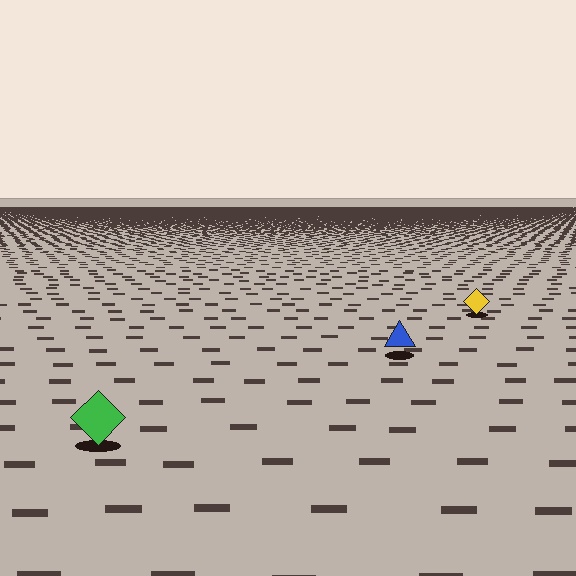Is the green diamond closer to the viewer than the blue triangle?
Yes. The green diamond is closer — you can tell from the texture gradient: the ground texture is coarser near it.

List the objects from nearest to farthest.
From nearest to farthest: the green diamond, the blue triangle, the yellow diamond.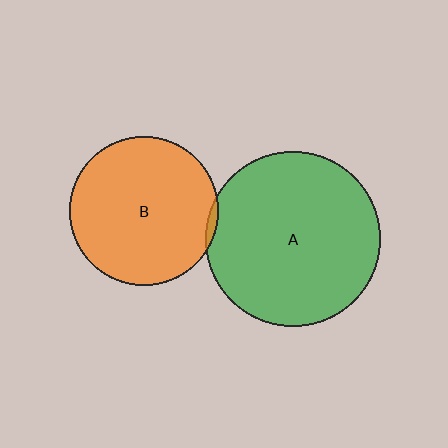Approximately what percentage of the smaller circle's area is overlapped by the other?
Approximately 5%.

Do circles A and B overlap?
Yes.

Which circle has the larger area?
Circle A (green).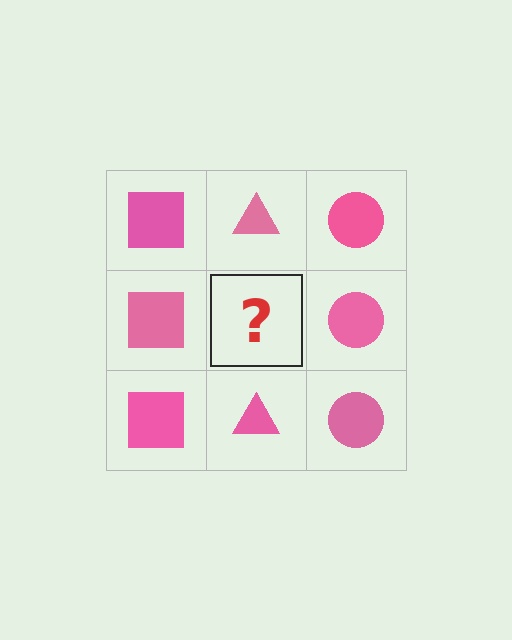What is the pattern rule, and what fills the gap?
The rule is that each column has a consistent shape. The gap should be filled with a pink triangle.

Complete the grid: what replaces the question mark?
The question mark should be replaced with a pink triangle.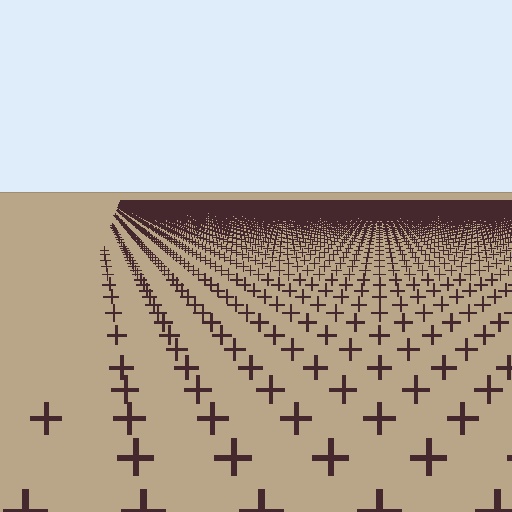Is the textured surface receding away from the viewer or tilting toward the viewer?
The surface is receding away from the viewer. Texture elements get smaller and denser toward the top.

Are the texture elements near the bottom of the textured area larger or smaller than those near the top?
Larger. Near the bottom, elements are closer to the viewer and appear at a bigger on-screen size.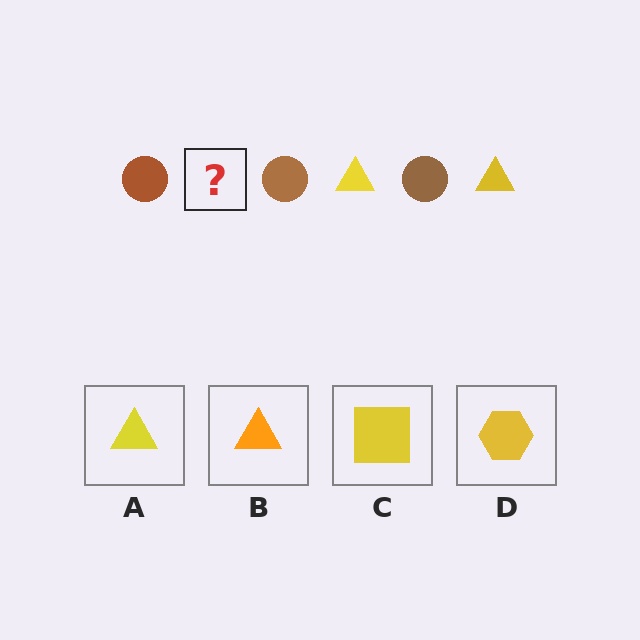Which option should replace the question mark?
Option A.